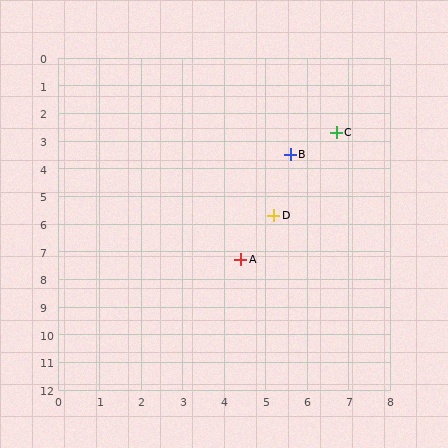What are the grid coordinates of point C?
Point C is at approximately (6.7, 2.7).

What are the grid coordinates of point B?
Point B is at approximately (5.6, 3.5).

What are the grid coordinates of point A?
Point A is at approximately (4.4, 7.3).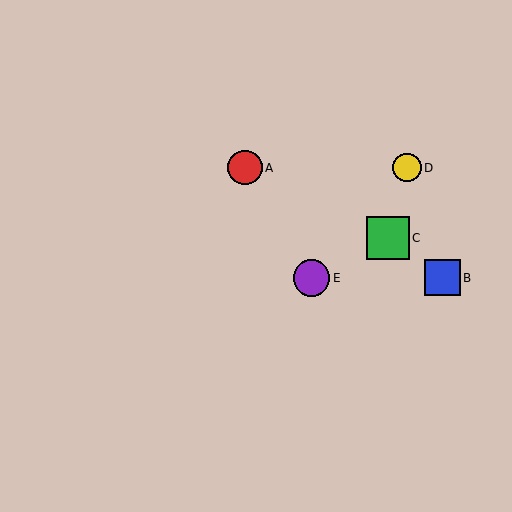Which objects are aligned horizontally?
Objects A, D are aligned horizontally.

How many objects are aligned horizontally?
2 objects (A, D) are aligned horizontally.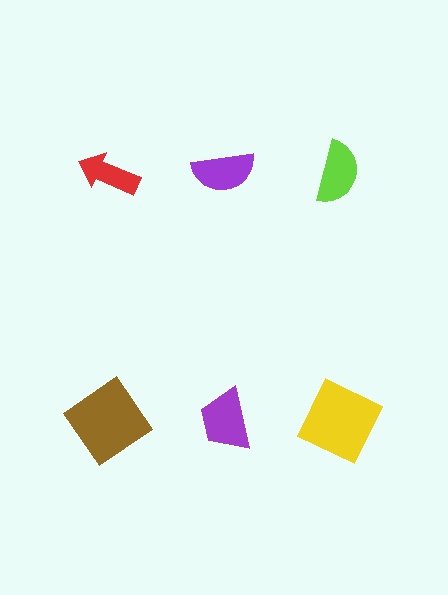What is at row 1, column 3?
A lime semicircle.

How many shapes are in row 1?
3 shapes.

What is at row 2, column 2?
A purple trapezoid.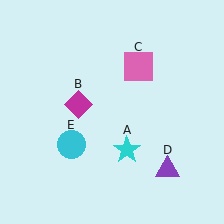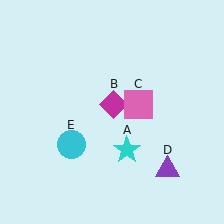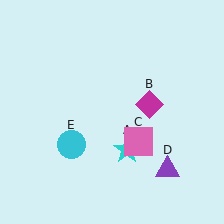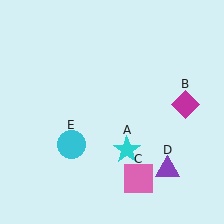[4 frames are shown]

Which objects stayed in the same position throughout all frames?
Cyan star (object A) and purple triangle (object D) and cyan circle (object E) remained stationary.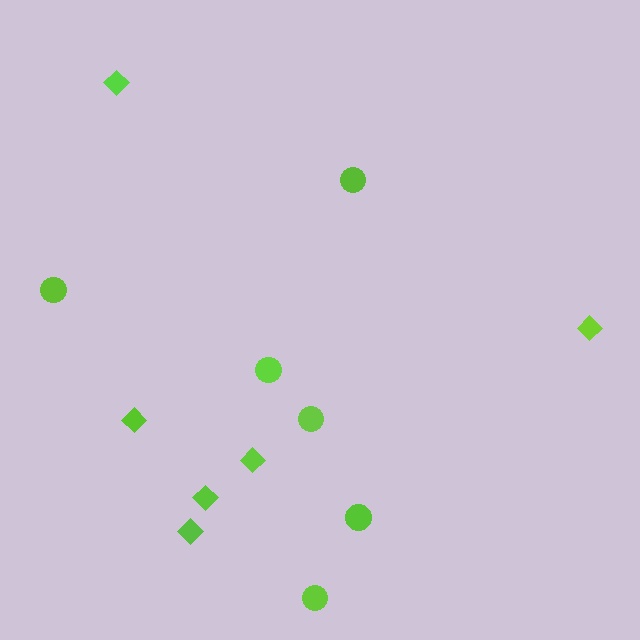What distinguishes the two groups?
There are 2 groups: one group of diamonds (6) and one group of circles (6).